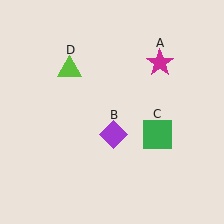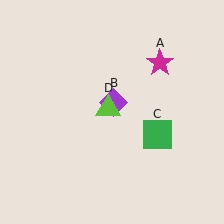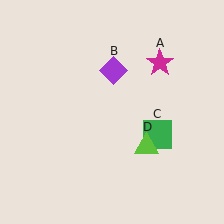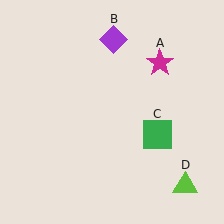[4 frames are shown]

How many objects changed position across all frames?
2 objects changed position: purple diamond (object B), lime triangle (object D).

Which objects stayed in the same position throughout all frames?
Magenta star (object A) and green square (object C) remained stationary.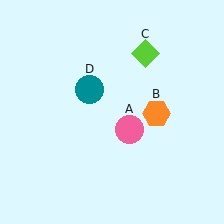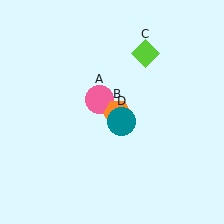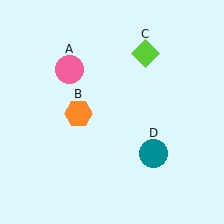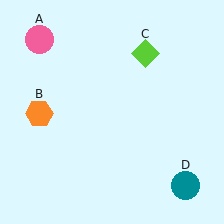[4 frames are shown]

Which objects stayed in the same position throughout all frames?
Lime diamond (object C) remained stationary.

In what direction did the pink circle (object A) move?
The pink circle (object A) moved up and to the left.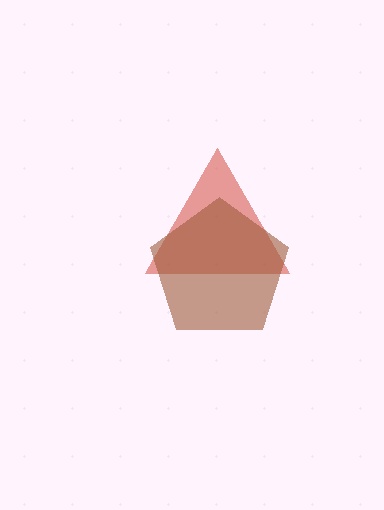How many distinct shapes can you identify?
There are 2 distinct shapes: a red triangle, a brown pentagon.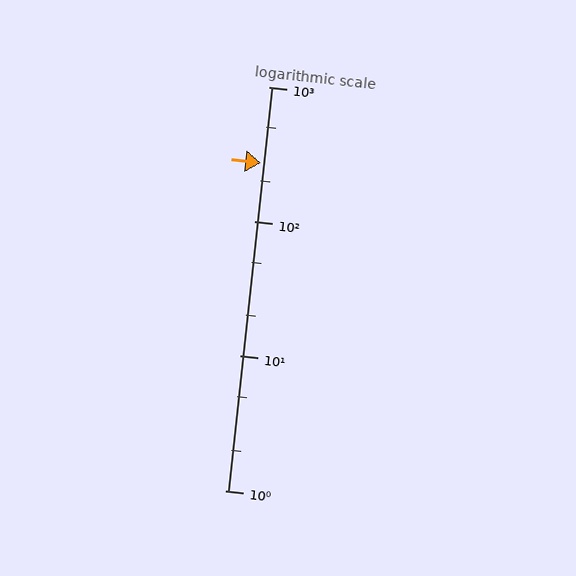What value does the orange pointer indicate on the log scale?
The pointer indicates approximately 270.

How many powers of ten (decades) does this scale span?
The scale spans 3 decades, from 1 to 1000.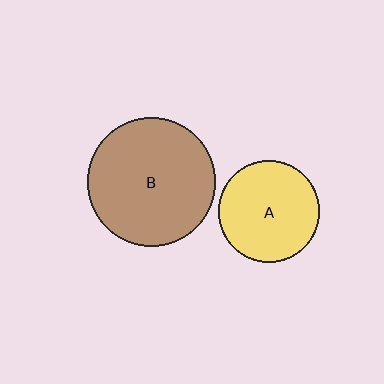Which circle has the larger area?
Circle B (brown).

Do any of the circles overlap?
No, none of the circles overlap.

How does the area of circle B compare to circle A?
Approximately 1.6 times.